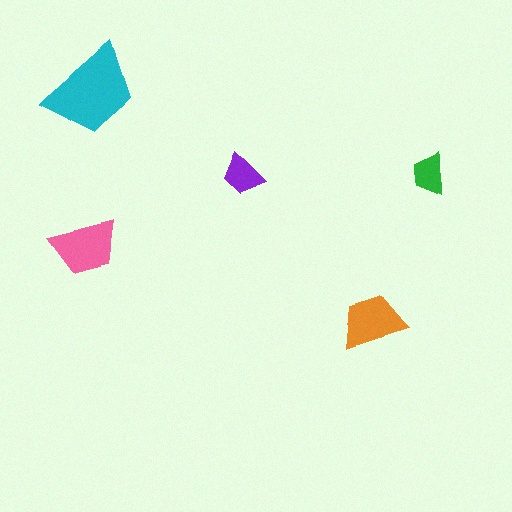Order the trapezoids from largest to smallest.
the cyan one, the pink one, the orange one, the purple one, the green one.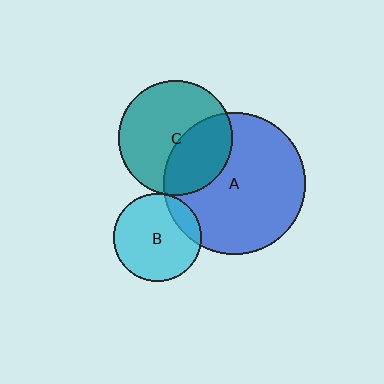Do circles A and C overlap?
Yes.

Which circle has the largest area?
Circle A (blue).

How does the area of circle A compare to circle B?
Approximately 2.6 times.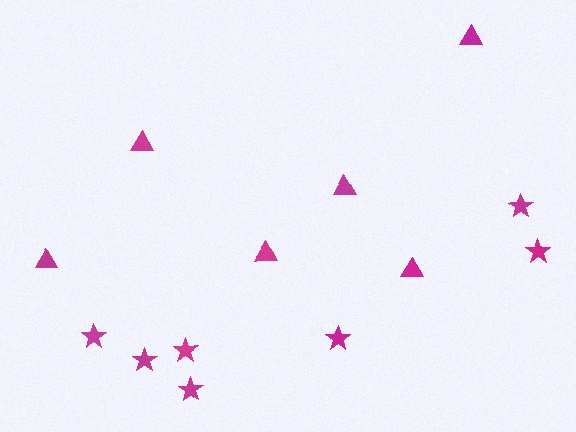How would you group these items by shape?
There are 2 groups: one group of triangles (6) and one group of stars (7).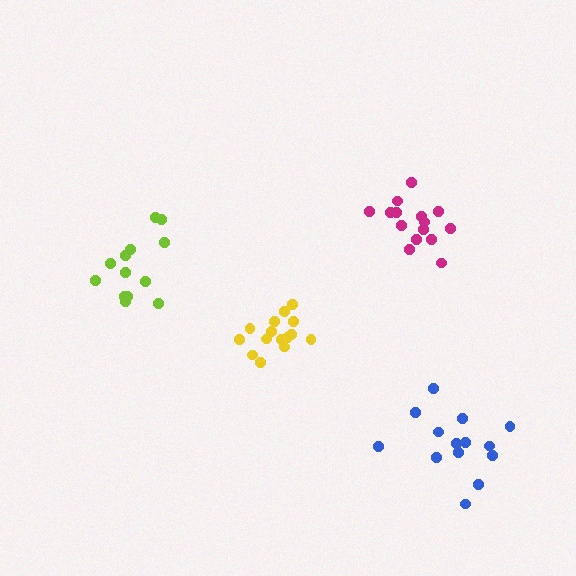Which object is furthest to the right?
The blue cluster is rightmost.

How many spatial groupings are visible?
There are 4 spatial groupings.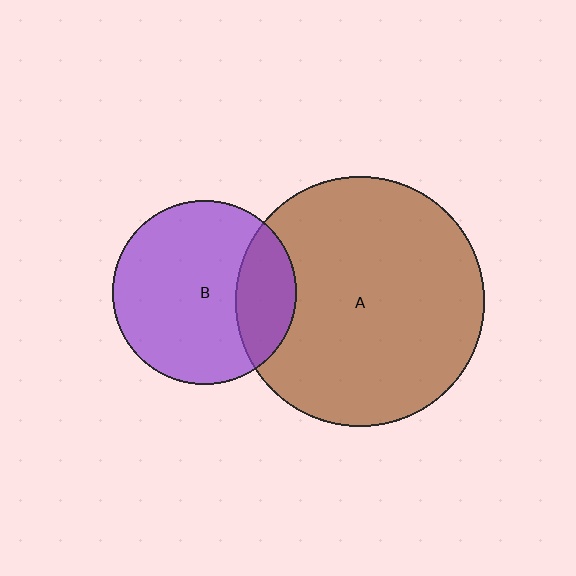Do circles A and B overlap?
Yes.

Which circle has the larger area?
Circle A (brown).